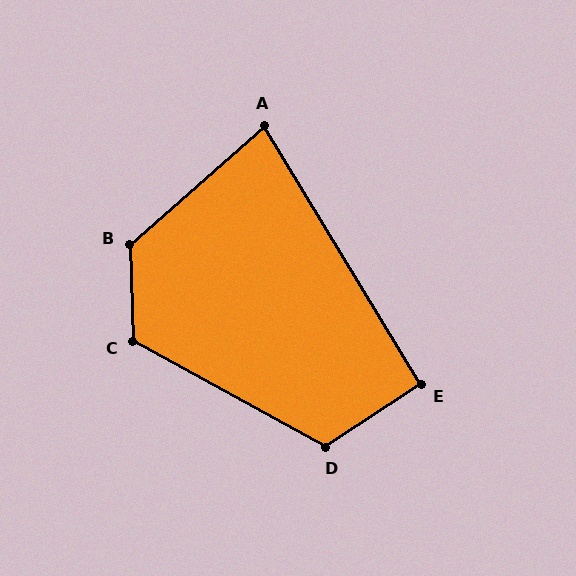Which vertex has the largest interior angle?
B, at approximately 129 degrees.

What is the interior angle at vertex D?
Approximately 118 degrees (obtuse).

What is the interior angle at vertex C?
Approximately 121 degrees (obtuse).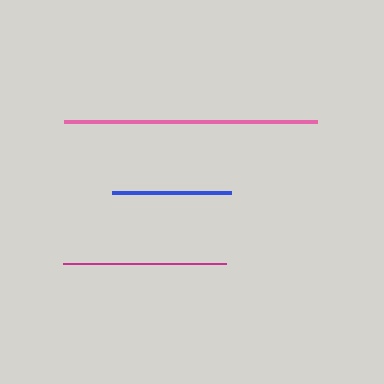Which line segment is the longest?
The pink line is the longest at approximately 253 pixels.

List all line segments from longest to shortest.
From longest to shortest: pink, magenta, blue.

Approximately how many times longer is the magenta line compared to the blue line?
The magenta line is approximately 1.4 times the length of the blue line.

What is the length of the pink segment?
The pink segment is approximately 253 pixels long.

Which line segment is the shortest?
The blue line is the shortest at approximately 118 pixels.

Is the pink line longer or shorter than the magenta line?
The pink line is longer than the magenta line.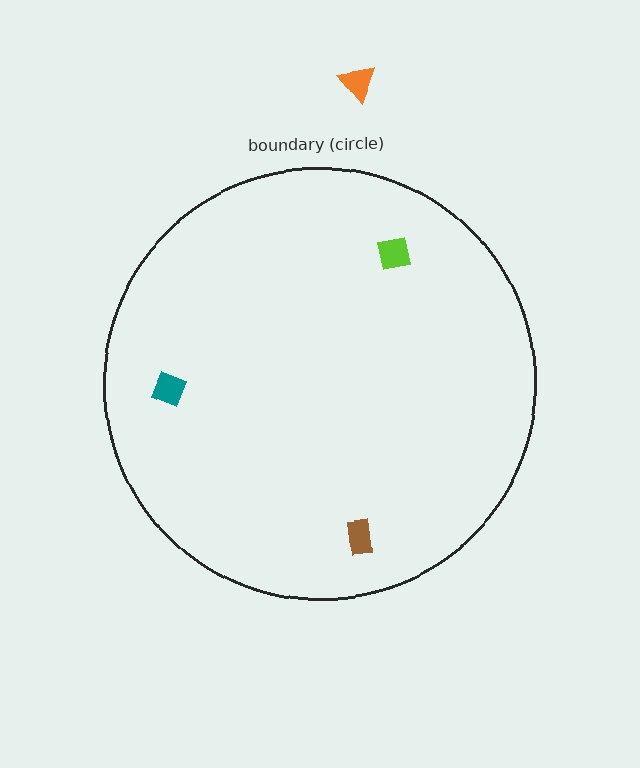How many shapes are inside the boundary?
3 inside, 1 outside.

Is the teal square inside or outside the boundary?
Inside.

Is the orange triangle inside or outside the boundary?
Outside.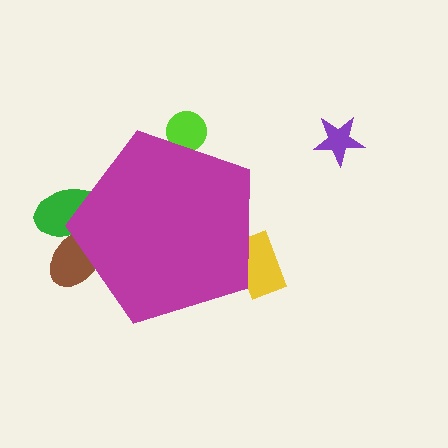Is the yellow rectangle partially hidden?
Yes, the yellow rectangle is partially hidden behind the magenta pentagon.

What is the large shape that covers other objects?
A magenta pentagon.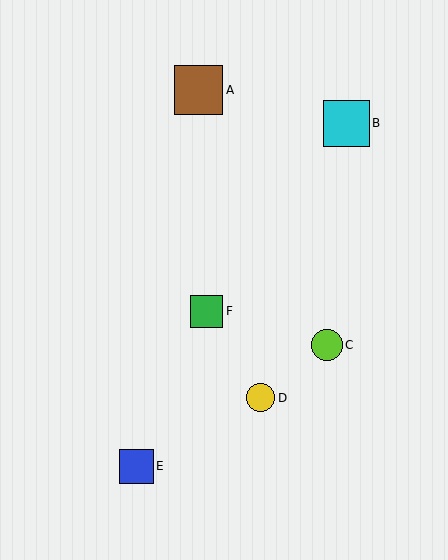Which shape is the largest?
The brown square (labeled A) is the largest.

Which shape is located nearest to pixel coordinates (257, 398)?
The yellow circle (labeled D) at (261, 398) is nearest to that location.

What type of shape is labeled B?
Shape B is a cyan square.